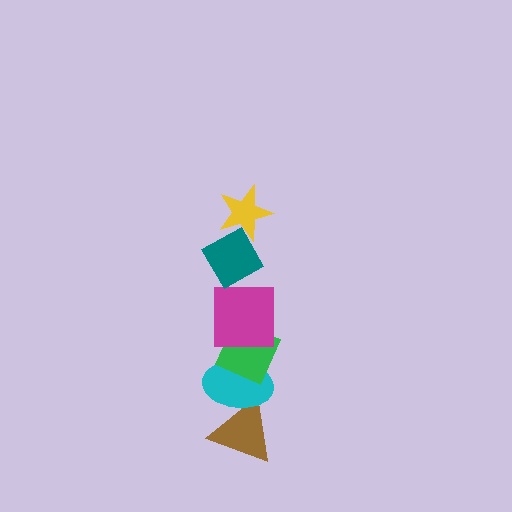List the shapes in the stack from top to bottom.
From top to bottom: the yellow star, the teal diamond, the magenta square, the green diamond, the cyan ellipse, the brown triangle.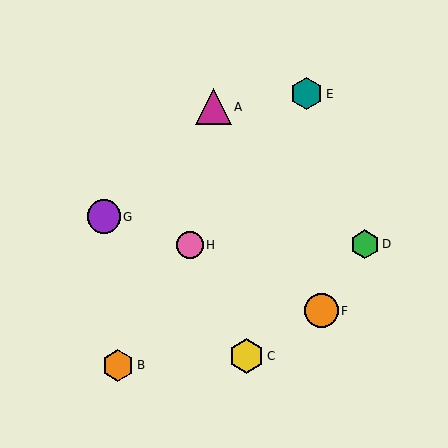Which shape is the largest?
The magenta triangle (labeled A) is the largest.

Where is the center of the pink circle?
The center of the pink circle is at (190, 245).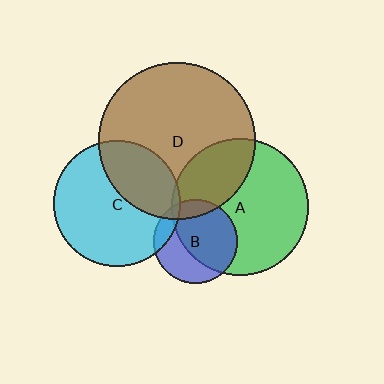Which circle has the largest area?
Circle D (brown).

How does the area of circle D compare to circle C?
Approximately 1.5 times.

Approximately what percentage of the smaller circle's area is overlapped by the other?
Approximately 5%.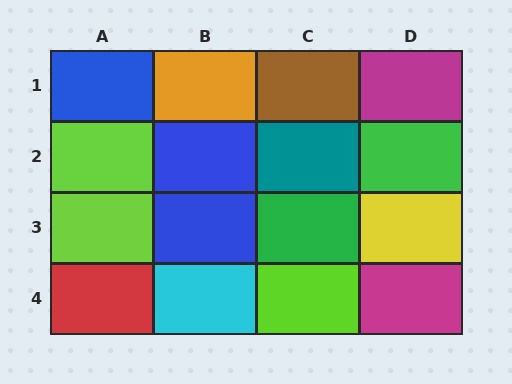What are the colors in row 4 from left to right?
Red, cyan, lime, magenta.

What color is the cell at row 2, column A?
Lime.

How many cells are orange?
1 cell is orange.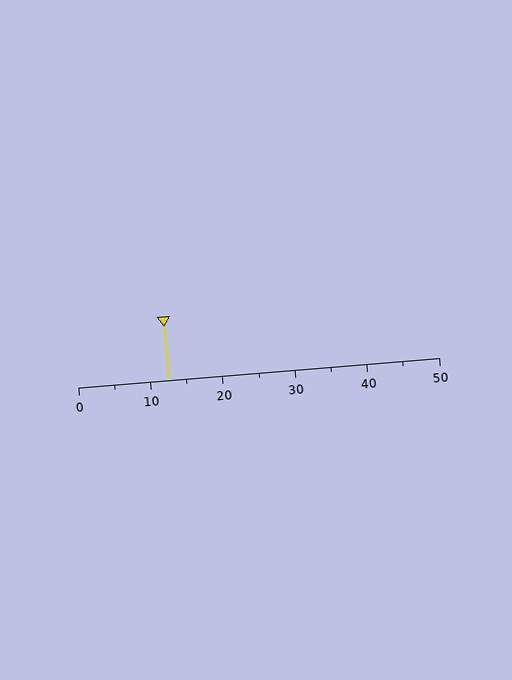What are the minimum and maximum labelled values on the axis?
The axis runs from 0 to 50.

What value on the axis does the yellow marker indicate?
The marker indicates approximately 12.5.